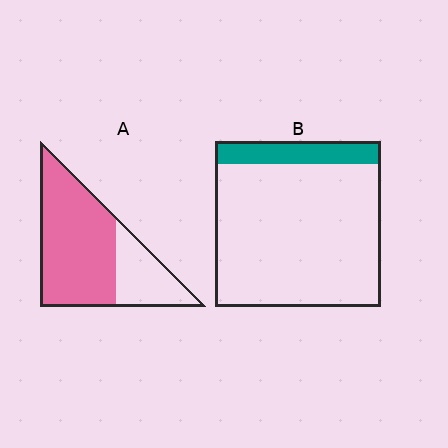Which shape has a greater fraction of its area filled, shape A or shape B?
Shape A.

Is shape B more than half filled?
No.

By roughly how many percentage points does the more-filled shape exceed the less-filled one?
By roughly 55 percentage points (A over B).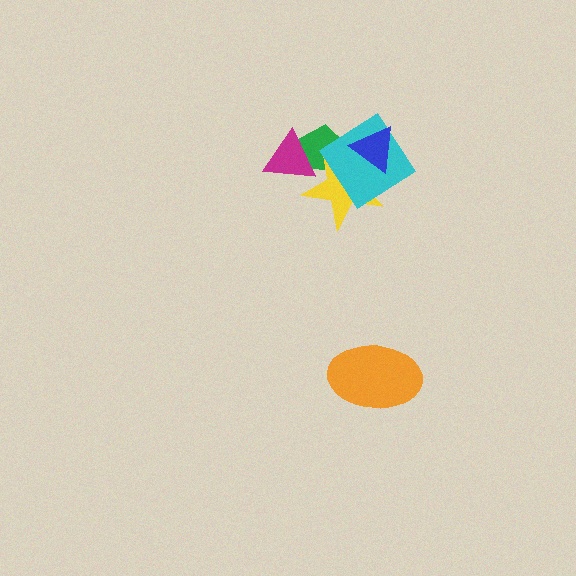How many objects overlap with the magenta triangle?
2 objects overlap with the magenta triangle.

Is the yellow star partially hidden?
Yes, it is partially covered by another shape.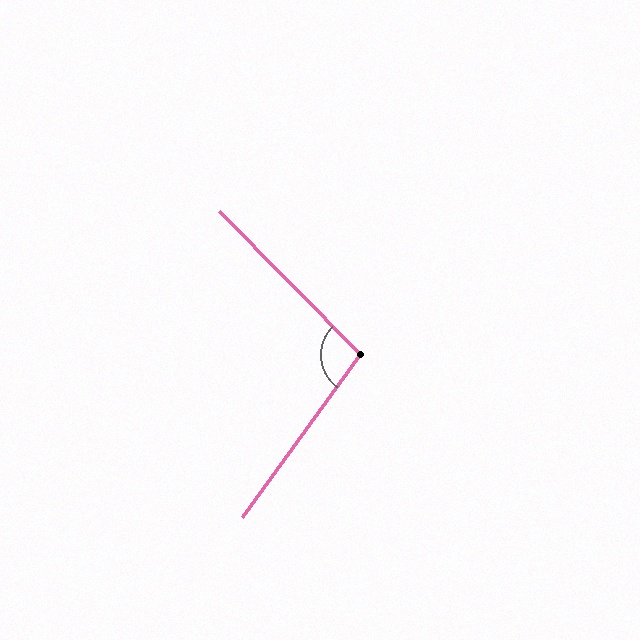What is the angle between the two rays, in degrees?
Approximately 100 degrees.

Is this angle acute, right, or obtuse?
It is obtuse.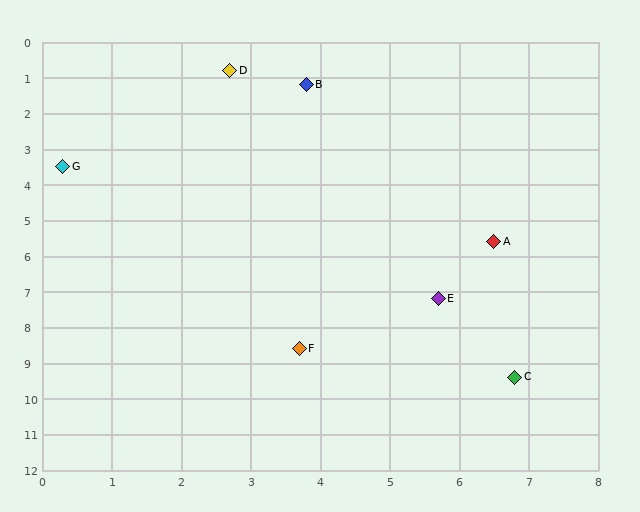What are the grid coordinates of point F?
Point F is at approximately (3.7, 8.6).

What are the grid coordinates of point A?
Point A is at approximately (6.5, 5.6).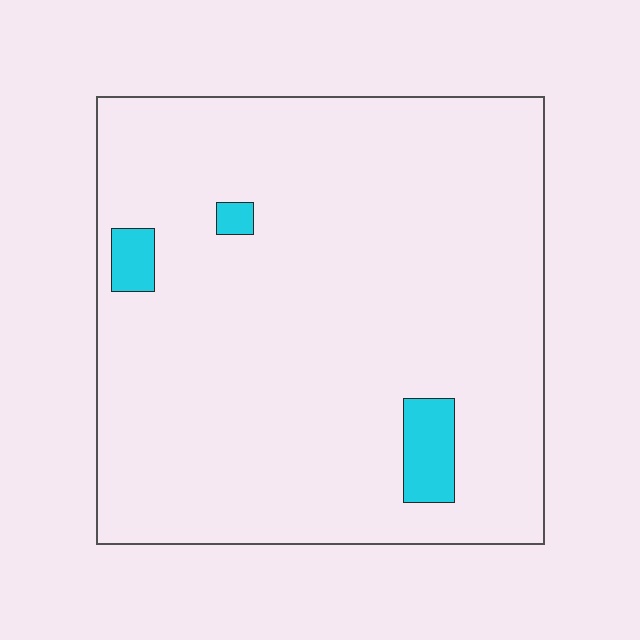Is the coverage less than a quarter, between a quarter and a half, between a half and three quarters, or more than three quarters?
Less than a quarter.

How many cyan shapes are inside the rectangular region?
3.